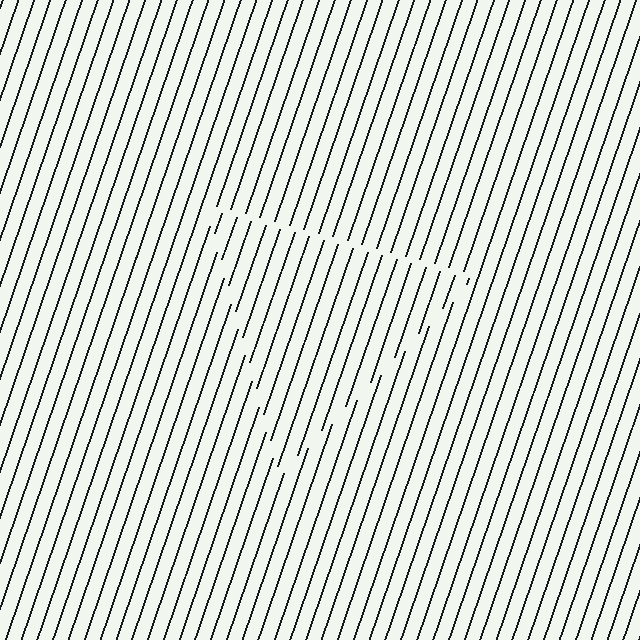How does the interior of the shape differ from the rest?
The interior of the shape contains the same grating, shifted by half a period — the contour is defined by the phase discontinuity where line-ends from the inner and outer gratings abut.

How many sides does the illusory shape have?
3 sides — the line-ends trace a triangle.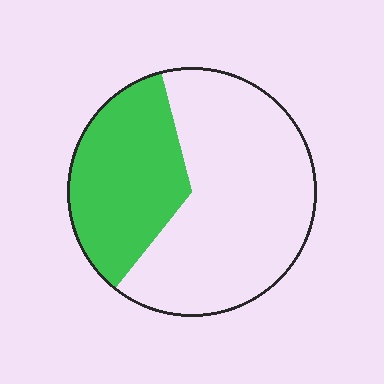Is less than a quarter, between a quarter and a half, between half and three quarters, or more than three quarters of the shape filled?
Between a quarter and a half.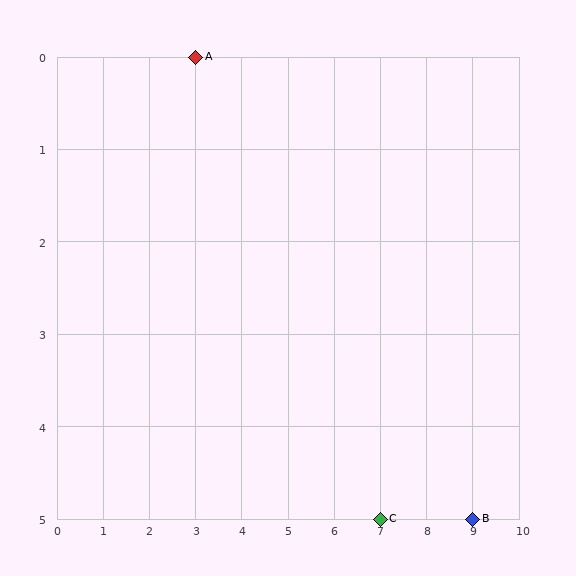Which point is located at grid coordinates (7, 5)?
Point C is at (7, 5).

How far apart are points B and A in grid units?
Points B and A are 6 columns and 5 rows apart (about 7.8 grid units diagonally).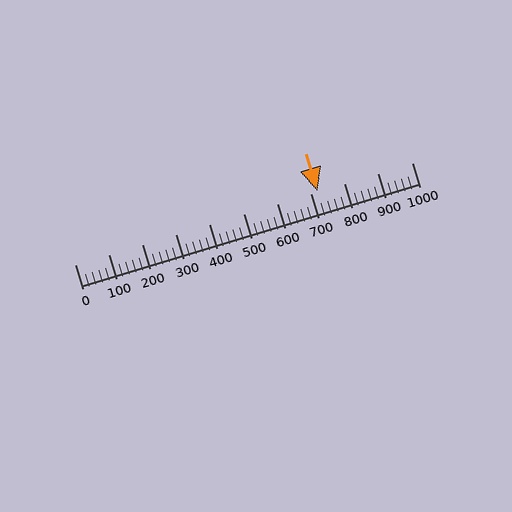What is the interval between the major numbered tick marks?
The major tick marks are spaced 100 units apart.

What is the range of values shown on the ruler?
The ruler shows values from 0 to 1000.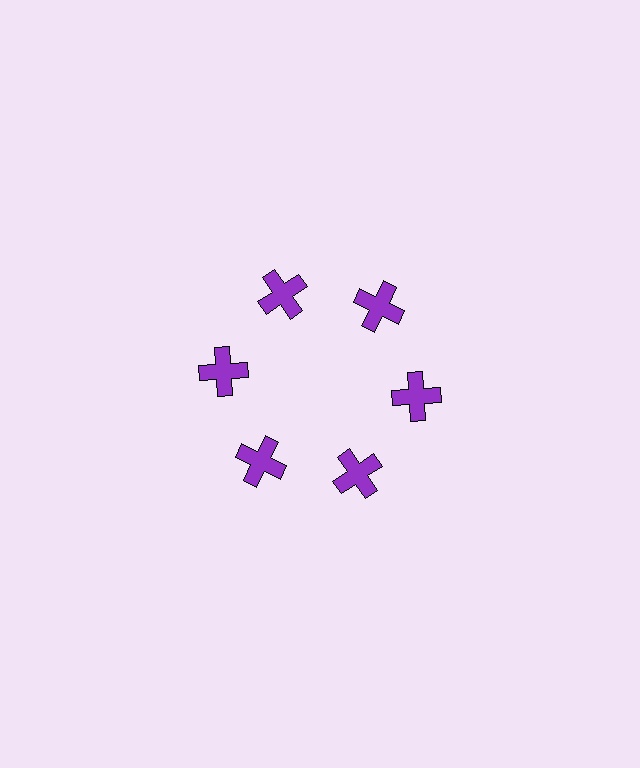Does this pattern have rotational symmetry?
Yes, this pattern has 6-fold rotational symmetry. It looks the same after rotating 60 degrees around the center.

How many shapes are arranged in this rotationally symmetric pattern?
There are 6 shapes, arranged in 6 groups of 1.